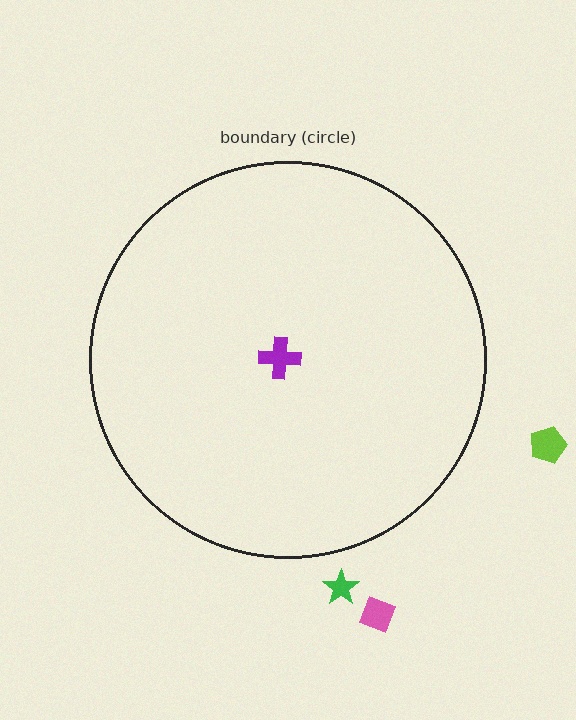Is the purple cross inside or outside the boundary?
Inside.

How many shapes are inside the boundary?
1 inside, 3 outside.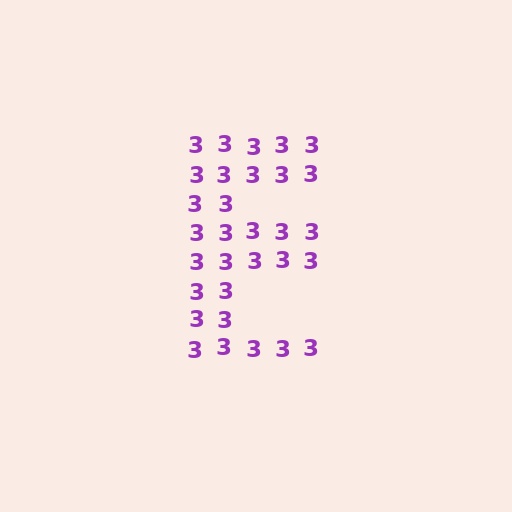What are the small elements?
The small elements are digit 3's.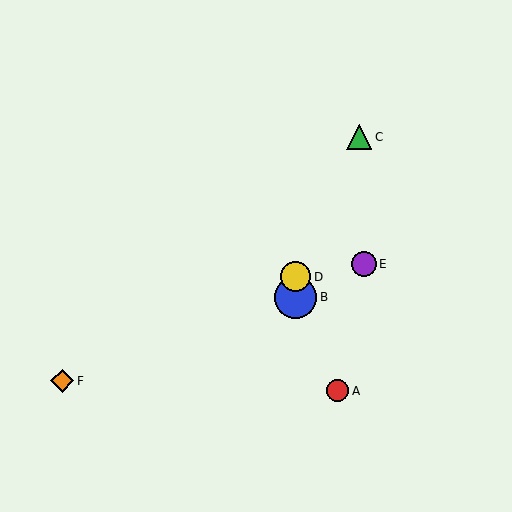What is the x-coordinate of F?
Object F is at x≈62.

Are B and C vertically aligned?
No, B is at x≈296 and C is at x≈359.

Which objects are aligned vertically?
Objects B, D are aligned vertically.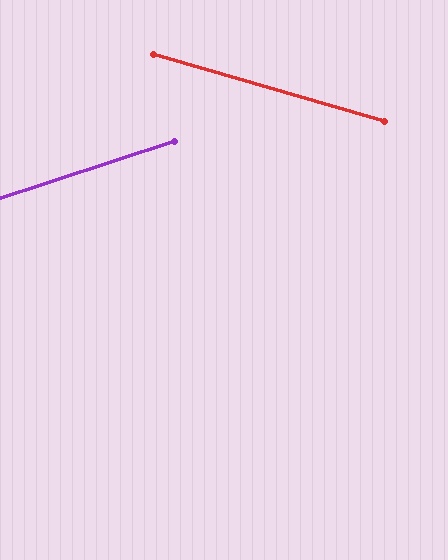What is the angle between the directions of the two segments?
Approximately 34 degrees.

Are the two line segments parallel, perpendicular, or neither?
Neither parallel nor perpendicular — they differ by about 34°.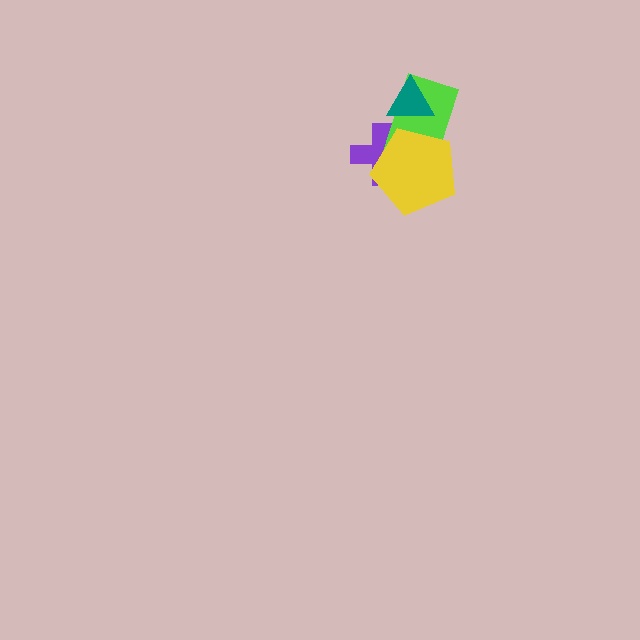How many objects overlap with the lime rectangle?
3 objects overlap with the lime rectangle.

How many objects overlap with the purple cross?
2 objects overlap with the purple cross.